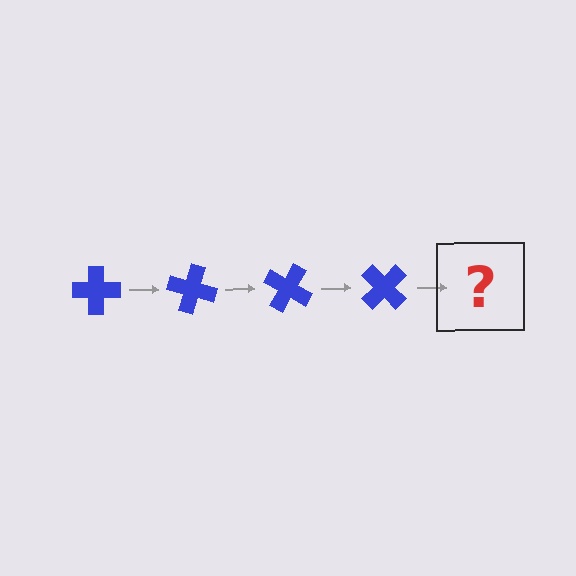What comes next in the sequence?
The next element should be a blue cross rotated 60 degrees.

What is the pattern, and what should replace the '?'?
The pattern is that the cross rotates 15 degrees each step. The '?' should be a blue cross rotated 60 degrees.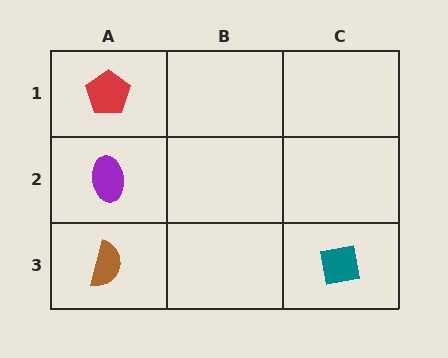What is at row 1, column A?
A red pentagon.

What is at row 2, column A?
A purple ellipse.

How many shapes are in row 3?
2 shapes.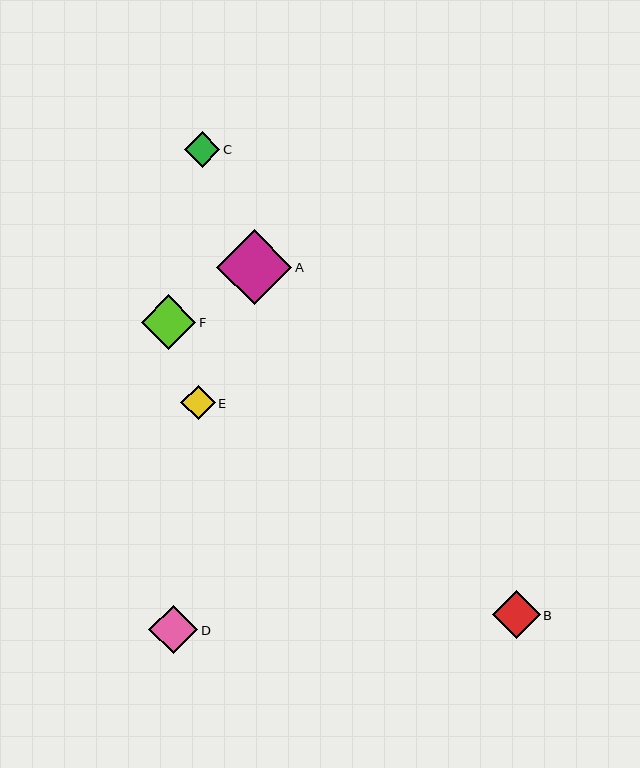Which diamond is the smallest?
Diamond E is the smallest with a size of approximately 35 pixels.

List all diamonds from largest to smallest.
From largest to smallest: A, F, D, B, C, E.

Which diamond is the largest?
Diamond A is the largest with a size of approximately 75 pixels.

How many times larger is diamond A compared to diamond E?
Diamond A is approximately 2.2 times the size of diamond E.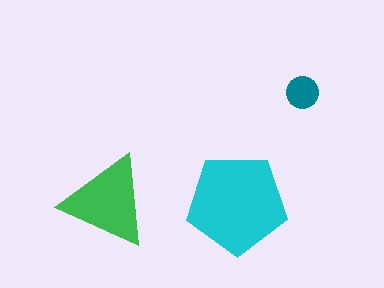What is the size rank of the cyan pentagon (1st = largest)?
1st.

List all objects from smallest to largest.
The teal circle, the green triangle, the cyan pentagon.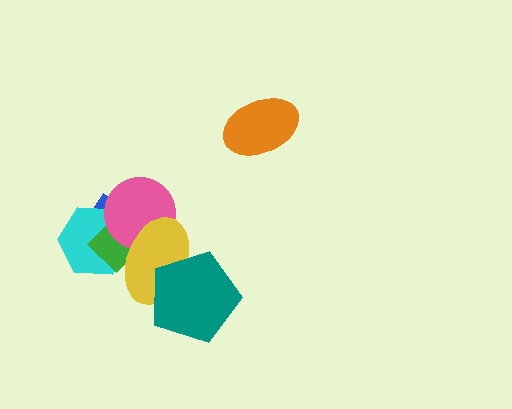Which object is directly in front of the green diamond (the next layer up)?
The pink circle is directly in front of the green diamond.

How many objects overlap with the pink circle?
4 objects overlap with the pink circle.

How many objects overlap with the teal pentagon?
1 object overlaps with the teal pentagon.